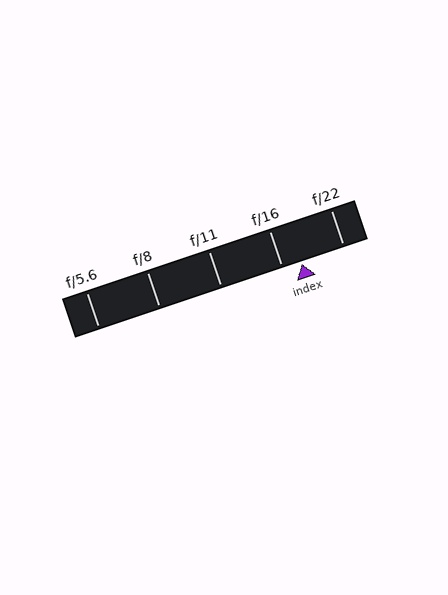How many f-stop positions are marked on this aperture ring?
There are 5 f-stop positions marked.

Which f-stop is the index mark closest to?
The index mark is closest to f/16.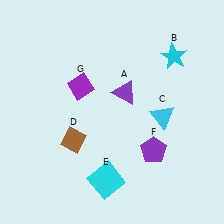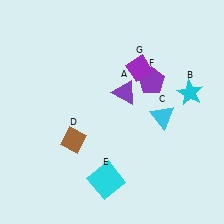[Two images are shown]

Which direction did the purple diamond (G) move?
The purple diamond (G) moved right.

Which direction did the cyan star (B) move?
The cyan star (B) moved down.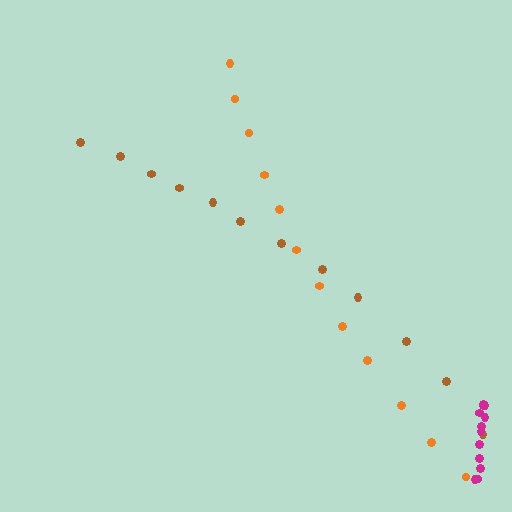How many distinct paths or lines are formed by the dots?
There are 3 distinct paths.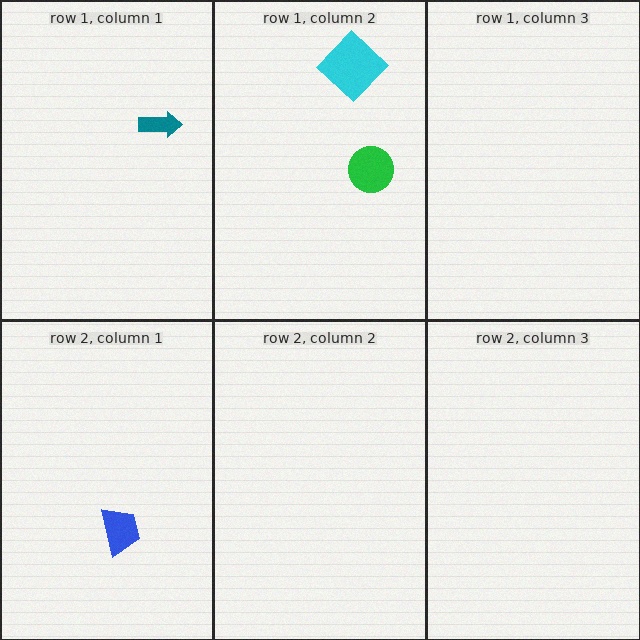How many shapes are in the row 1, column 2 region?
2.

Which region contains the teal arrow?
The row 1, column 1 region.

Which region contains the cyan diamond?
The row 1, column 2 region.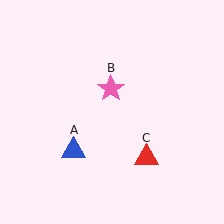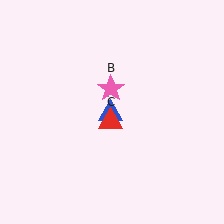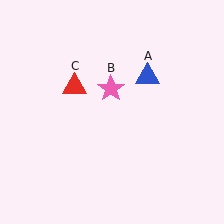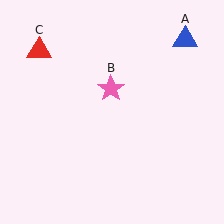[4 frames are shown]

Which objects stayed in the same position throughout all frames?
Pink star (object B) remained stationary.